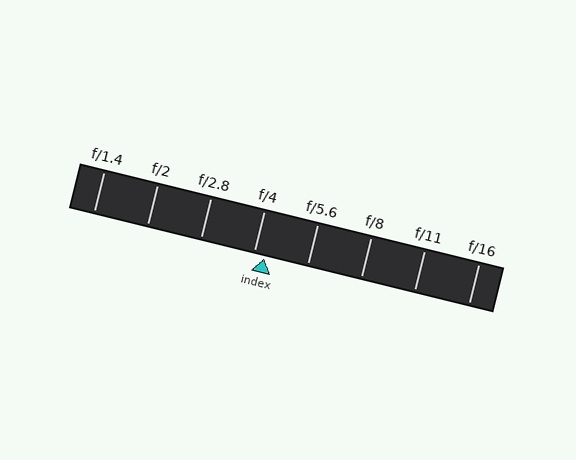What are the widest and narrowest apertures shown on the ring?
The widest aperture shown is f/1.4 and the narrowest is f/16.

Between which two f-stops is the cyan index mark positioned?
The index mark is between f/4 and f/5.6.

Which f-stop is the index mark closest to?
The index mark is closest to f/4.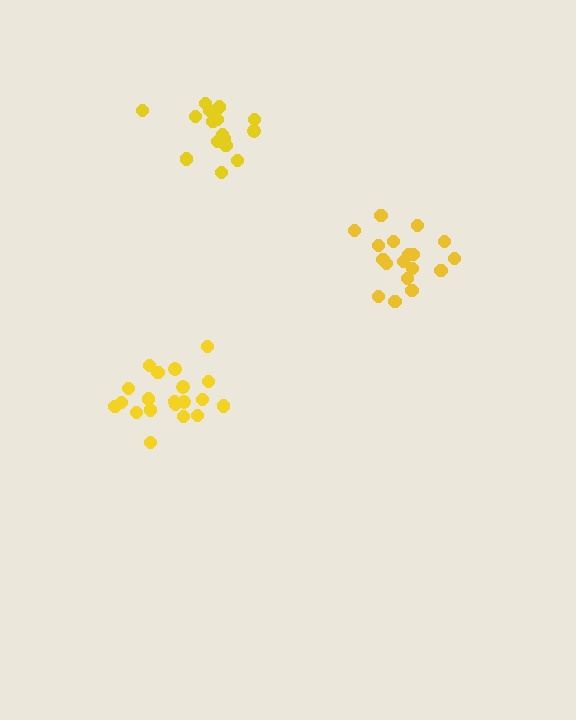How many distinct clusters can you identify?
There are 3 distinct clusters.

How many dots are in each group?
Group 1: 18 dots, Group 2: 20 dots, Group 3: 16 dots (54 total).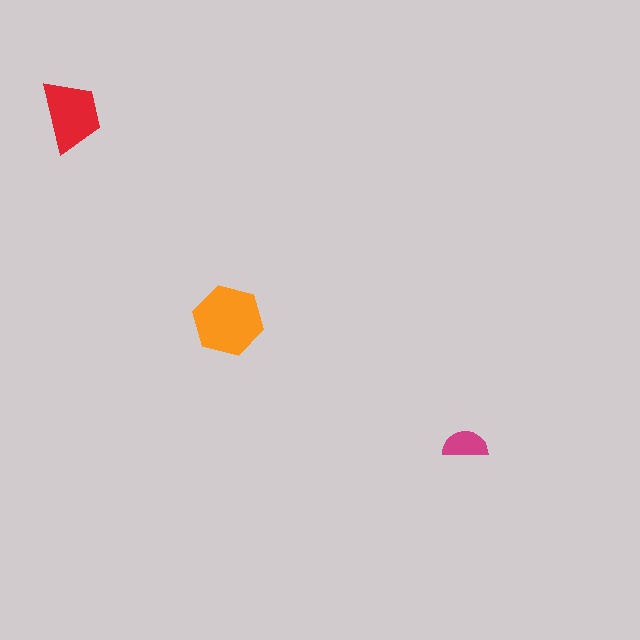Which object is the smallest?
The magenta semicircle.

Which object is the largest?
The orange hexagon.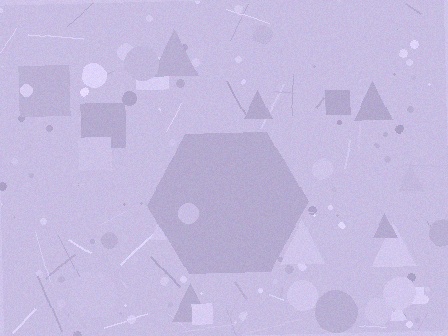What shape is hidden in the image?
A hexagon is hidden in the image.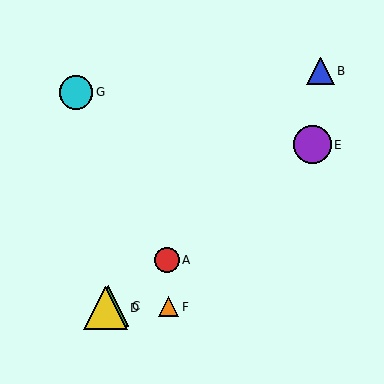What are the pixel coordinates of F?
Object F is at (169, 307).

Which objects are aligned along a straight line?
Objects A, C, D, E are aligned along a straight line.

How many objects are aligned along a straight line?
4 objects (A, C, D, E) are aligned along a straight line.